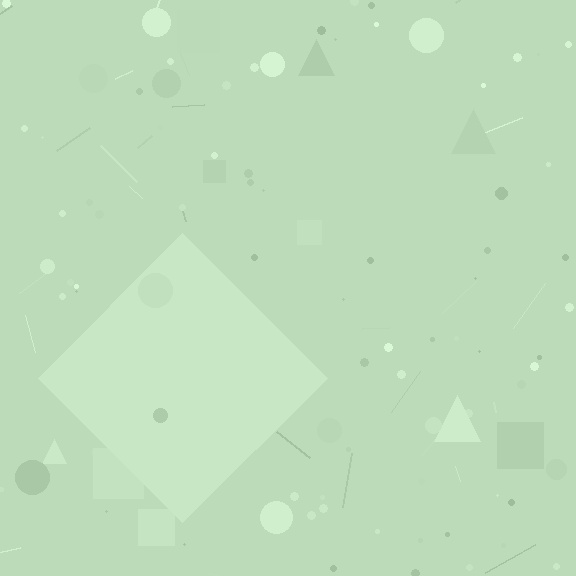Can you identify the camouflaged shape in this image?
The camouflaged shape is a diamond.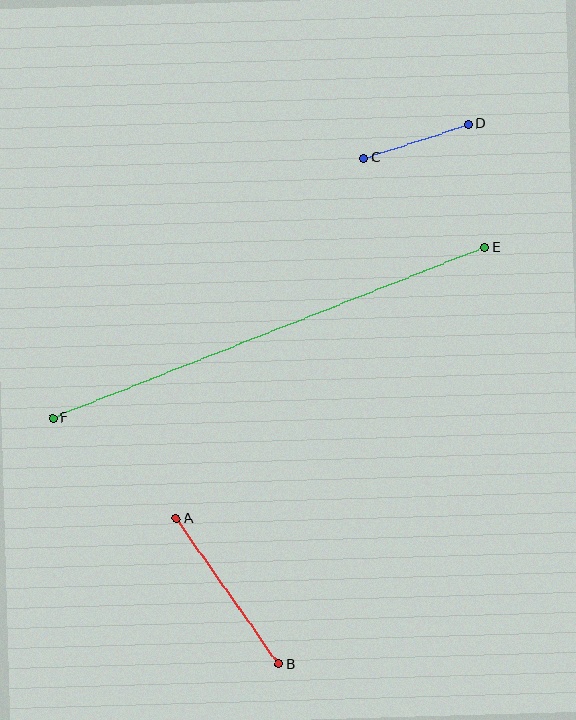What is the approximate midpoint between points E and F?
The midpoint is at approximately (269, 333) pixels.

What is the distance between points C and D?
The distance is approximately 110 pixels.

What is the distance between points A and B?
The distance is approximately 178 pixels.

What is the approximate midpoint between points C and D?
The midpoint is at approximately (416, 141) pixels.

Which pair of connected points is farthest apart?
Points E and F are farthest apart.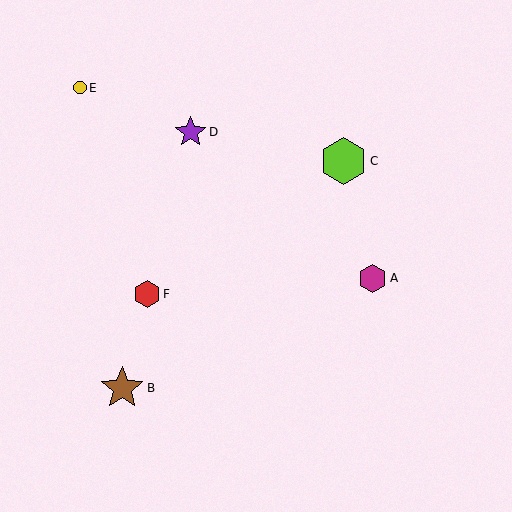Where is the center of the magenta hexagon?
The center of the magenta hexagon is at (373, 278).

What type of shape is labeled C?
Shape C is a lime hexagon.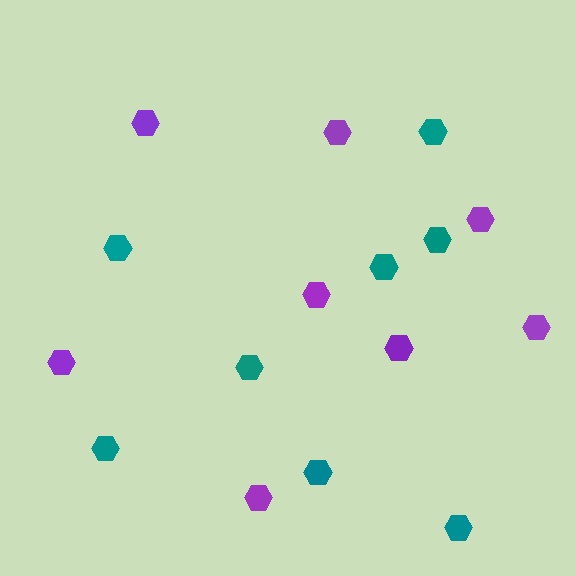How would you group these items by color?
There are 2 groups: one group of purple hexagons (8) and one group of teal hexagons (8).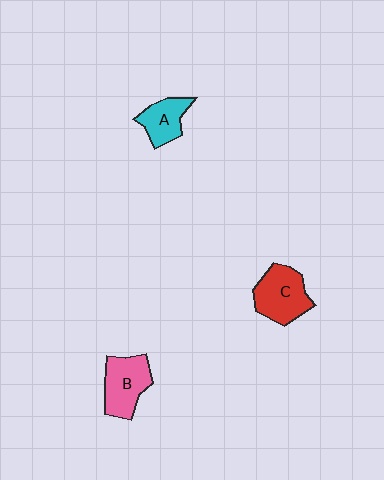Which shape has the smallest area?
Shape A (cyan).